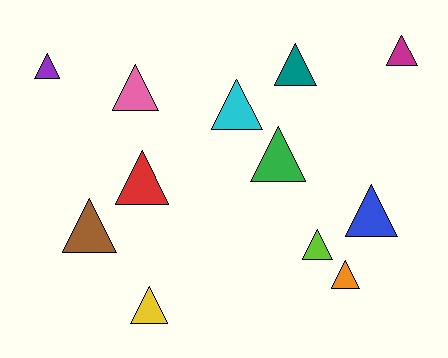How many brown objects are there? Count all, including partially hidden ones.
There is 1 brown object.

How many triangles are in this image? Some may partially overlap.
There are 12 triangles.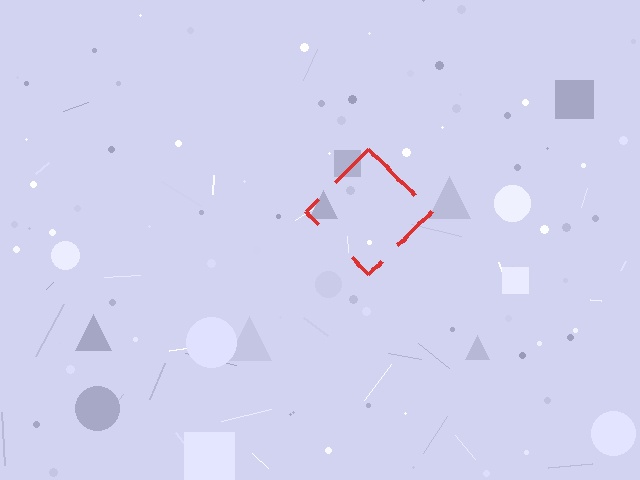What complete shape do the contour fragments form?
The contour fragments form a diamond.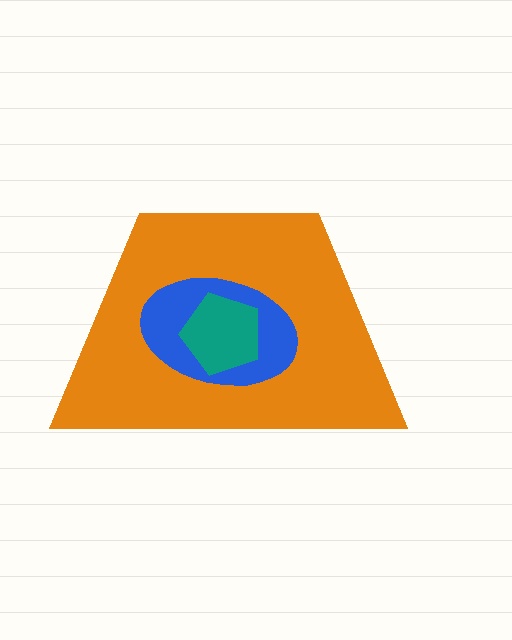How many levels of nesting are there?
3.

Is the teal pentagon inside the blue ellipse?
Yes.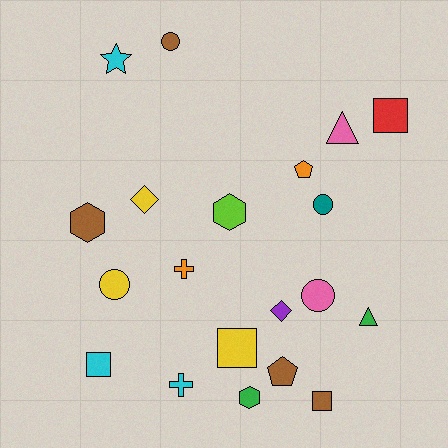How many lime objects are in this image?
There is 1 lime object.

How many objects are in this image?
There are 20 objects.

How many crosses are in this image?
There are 2 crosses.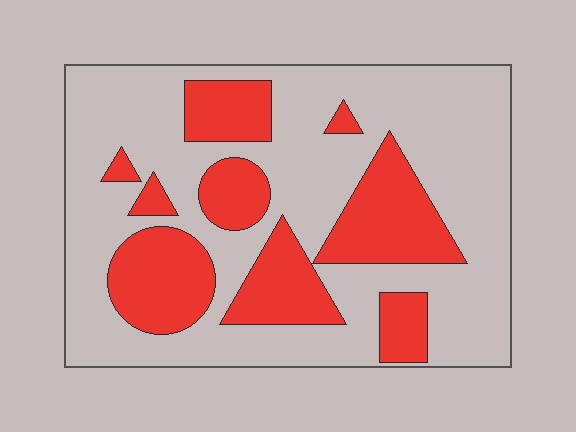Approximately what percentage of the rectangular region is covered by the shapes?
Approximately 30%.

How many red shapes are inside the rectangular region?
9.